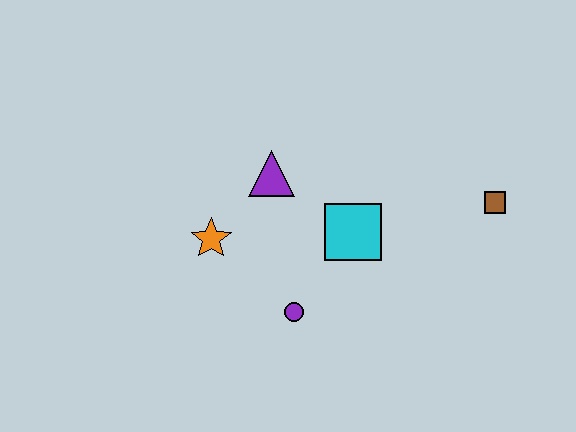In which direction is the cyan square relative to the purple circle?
The cyan square is above the purple circle.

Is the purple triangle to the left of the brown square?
Yes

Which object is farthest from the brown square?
The orange star is farthest from the brown square.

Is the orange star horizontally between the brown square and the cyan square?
No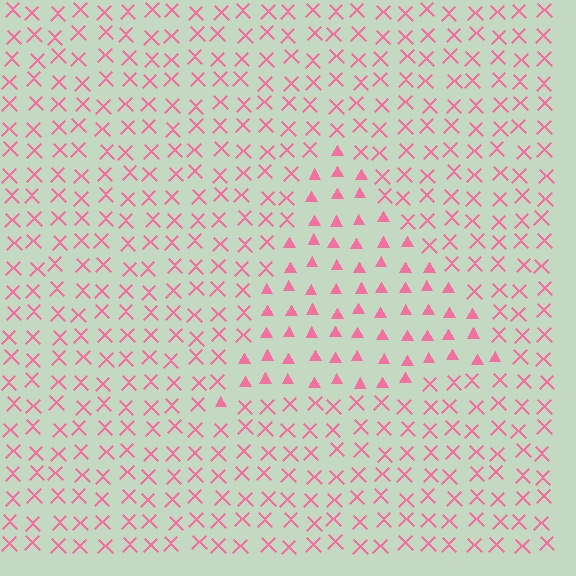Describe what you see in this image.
The image is filled with small pink elements arranged in a uniform grid. A triangle-shaped region contains triangles, while the surrounding area contains X marks. The boundary is defined purely by the change in element shape.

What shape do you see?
I see a triangle.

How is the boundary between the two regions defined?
The boundary is defined by a change in element shape: triangles inside vs. X marks outside. All elements share the same color and spacing.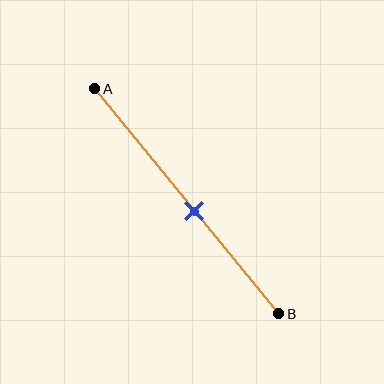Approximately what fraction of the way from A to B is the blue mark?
The blue mark is approximately 55% of the way from A to B.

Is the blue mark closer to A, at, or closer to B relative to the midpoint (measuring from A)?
The blue mark is closer to point B than the midpoint of segment AB.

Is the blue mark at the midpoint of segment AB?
No, the mark is at about 55% from A, not at the 50% midpoint.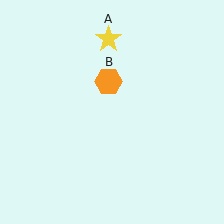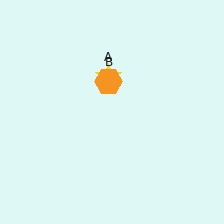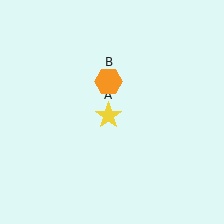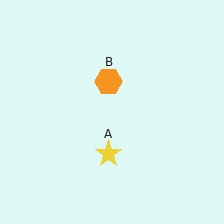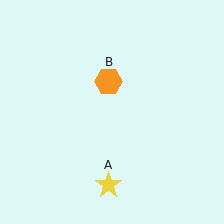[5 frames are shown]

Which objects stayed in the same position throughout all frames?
Orange hexagon (object B) remained stationary.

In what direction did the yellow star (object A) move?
The yellow star (object A) moved down.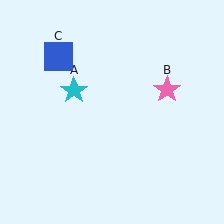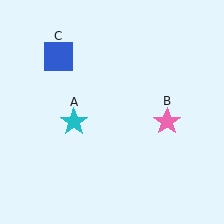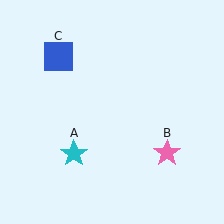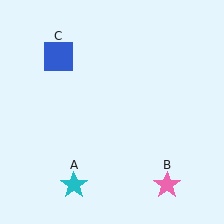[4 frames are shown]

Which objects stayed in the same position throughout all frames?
Blue square (object C) remained stationary.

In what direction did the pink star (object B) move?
The pink star (object B) moved down.